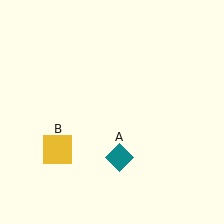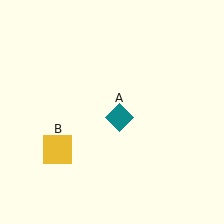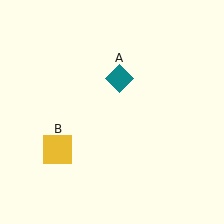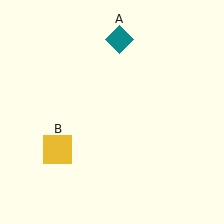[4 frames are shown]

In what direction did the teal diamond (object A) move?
The teal diamond (object A) moved up.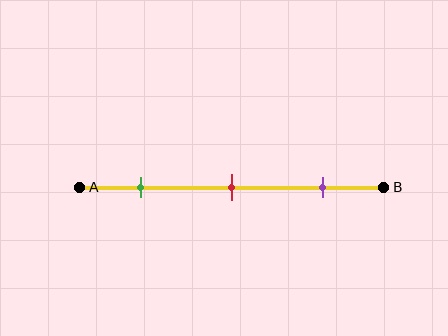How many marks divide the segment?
There are 3 marks dividing the segment.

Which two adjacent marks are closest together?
The green and red marks are the closest adjacent pair.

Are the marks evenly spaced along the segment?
Yes, the marks are approximately evenly spaced.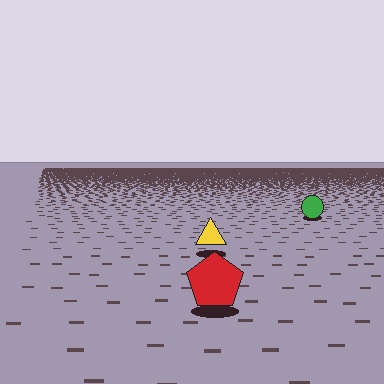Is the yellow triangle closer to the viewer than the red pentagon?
No. The red pentagon is closer — you can tell from the texture gradient: the ground texture is coarser near it.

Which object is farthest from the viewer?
The green circle is farthest from the viewer. It appears smaller and the ground texture around it is denser.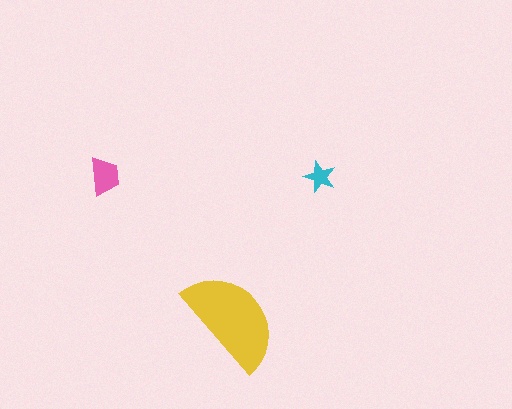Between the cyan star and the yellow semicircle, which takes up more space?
The yellow semicircle.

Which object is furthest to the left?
The pink trapezoid is leftmost.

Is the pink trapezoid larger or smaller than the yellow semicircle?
Smaller.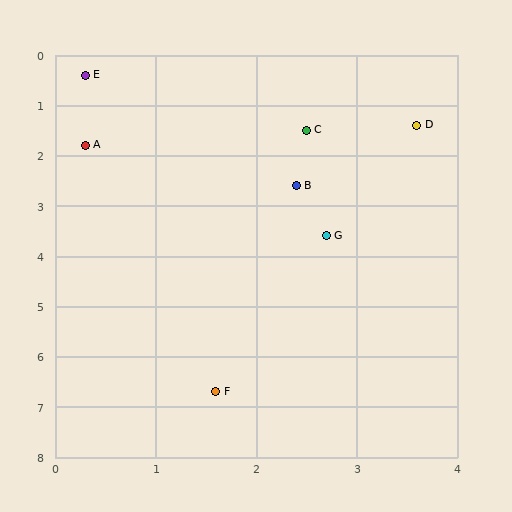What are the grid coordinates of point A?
Point A is at approximately (0.3, 1.8).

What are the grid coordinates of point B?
Point B is at approximately (2.4, 2.6).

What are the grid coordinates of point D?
Point D is at approximately (3.6, 1.4).